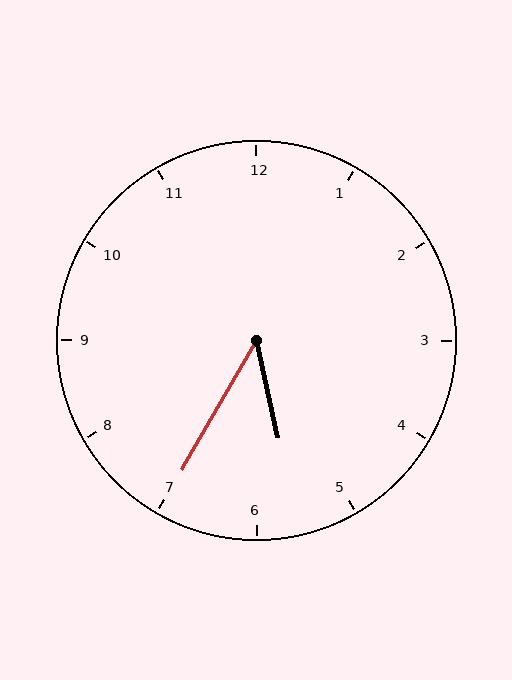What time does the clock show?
5:35.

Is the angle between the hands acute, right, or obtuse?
It is acute.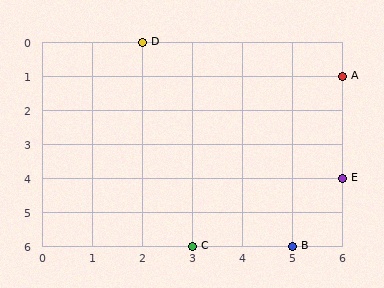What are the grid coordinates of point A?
Point A is at grid coordinates (6, 1).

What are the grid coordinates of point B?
Point B is at grid coordinates (5, 6).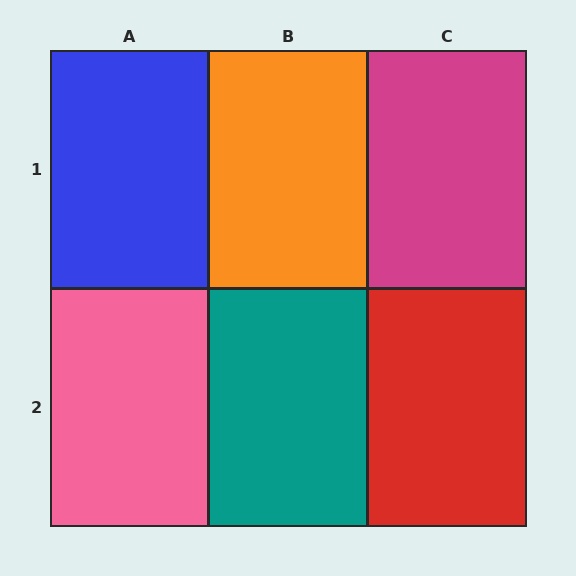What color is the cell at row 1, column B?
Orange.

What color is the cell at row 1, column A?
Blue.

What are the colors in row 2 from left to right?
Pink, teal, red.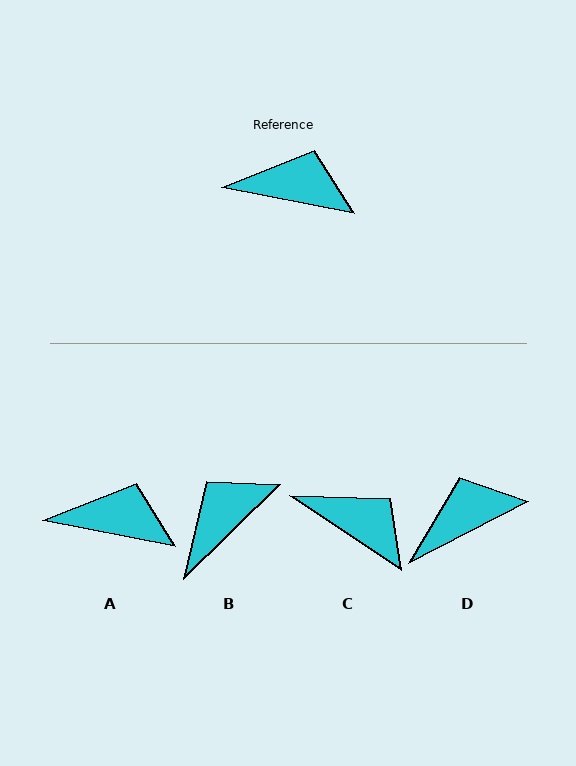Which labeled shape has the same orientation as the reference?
A.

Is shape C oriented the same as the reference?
No, it is off by about 23 degrees.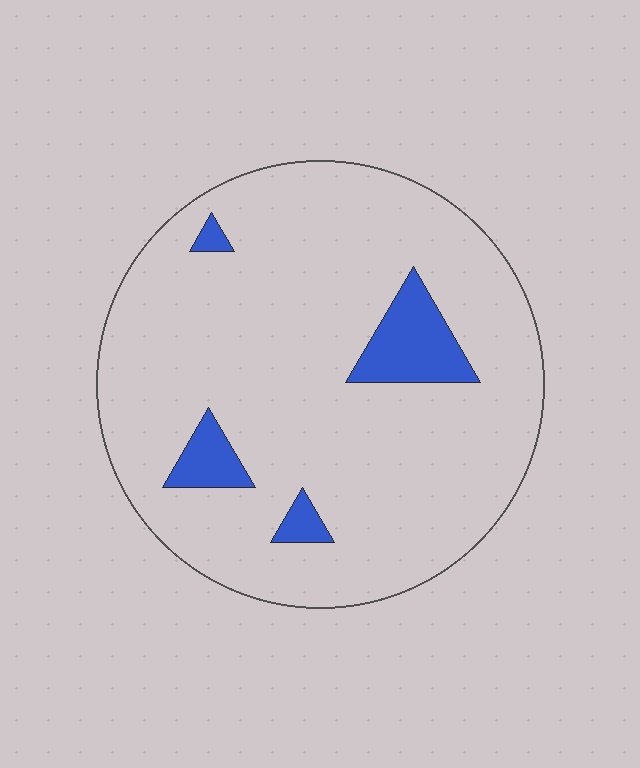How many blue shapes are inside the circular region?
4.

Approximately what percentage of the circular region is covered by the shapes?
Approximately 10%.